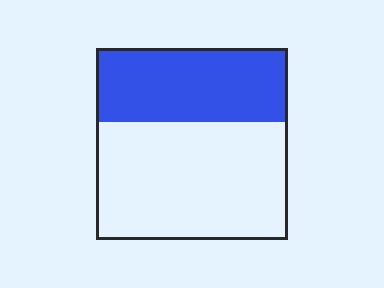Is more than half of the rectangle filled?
No.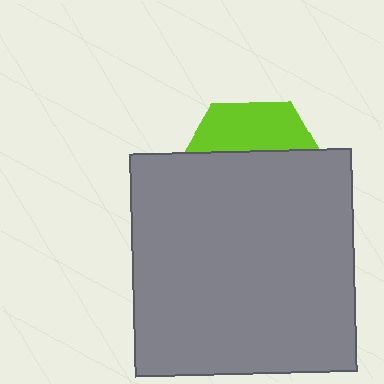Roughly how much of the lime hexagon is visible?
A small part of it is visible (roughly 31%).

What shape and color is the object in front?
The object in front is a gray square.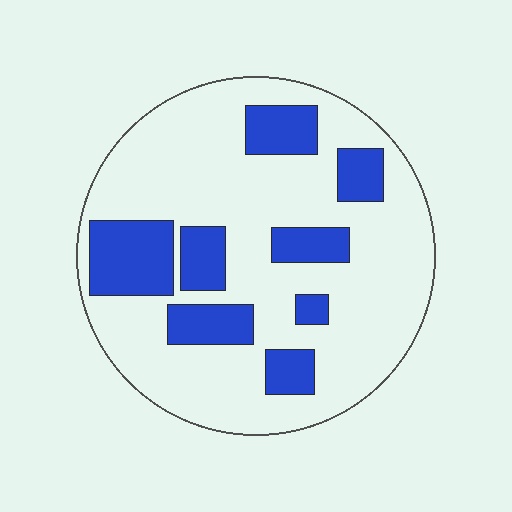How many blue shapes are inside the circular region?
8.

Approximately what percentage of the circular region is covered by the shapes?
Approximately 25%.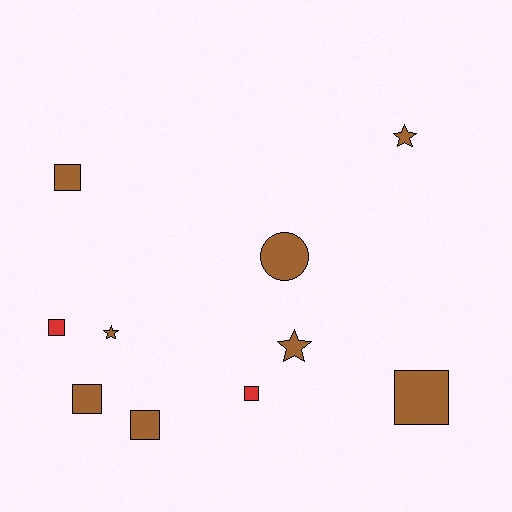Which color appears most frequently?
Brown, with 8 objects.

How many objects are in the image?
There are 10 objects.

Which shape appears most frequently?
Square, with 6 objects.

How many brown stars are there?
There are 3 brown stars.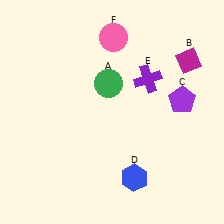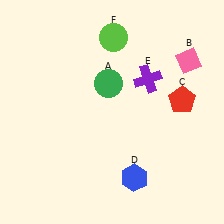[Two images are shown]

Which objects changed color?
B changed from magenta to pink. C changed from purple to red. F changed from pink to lime.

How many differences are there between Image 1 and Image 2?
There are 3 differences between the two images.